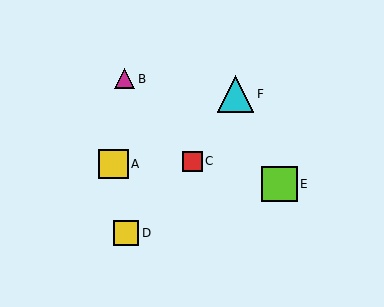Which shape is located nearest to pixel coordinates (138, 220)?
The yellow square (labeled D) at (126, 233) is nearest to that location.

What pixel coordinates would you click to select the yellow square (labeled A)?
Click at (113, 164) to select the yellow square A.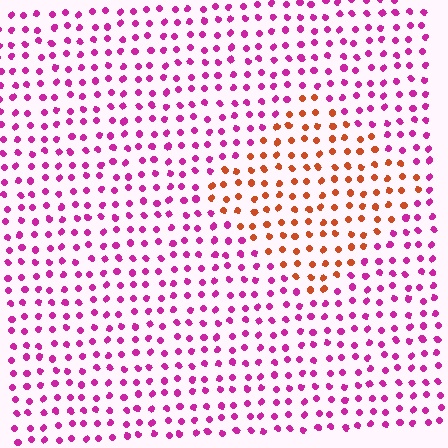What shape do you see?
I see a diamond.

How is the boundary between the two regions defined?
The boundary is defined purely by a slight shift in hue (about 60 degrees). Spacing, size, and orientation are identical on both sides.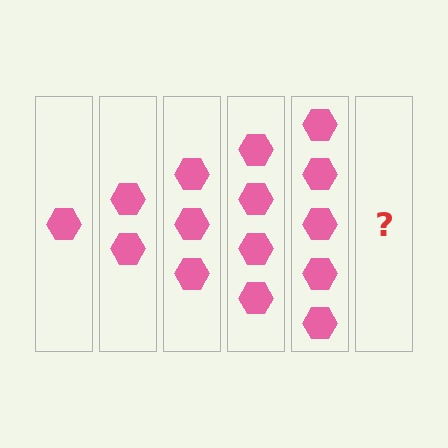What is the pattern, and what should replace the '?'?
The pattern is that each step adds one more hexagon. The '?' should be 6 hexagons.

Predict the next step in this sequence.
The next step is 6 hexagons.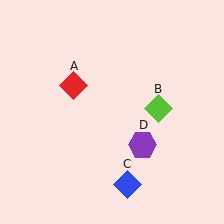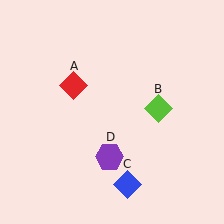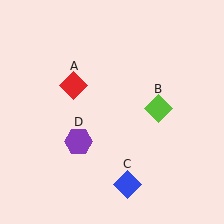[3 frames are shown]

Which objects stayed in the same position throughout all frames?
Red diamond (object A) and lime diamond (object B) and blue diamond (object C) remained stationary.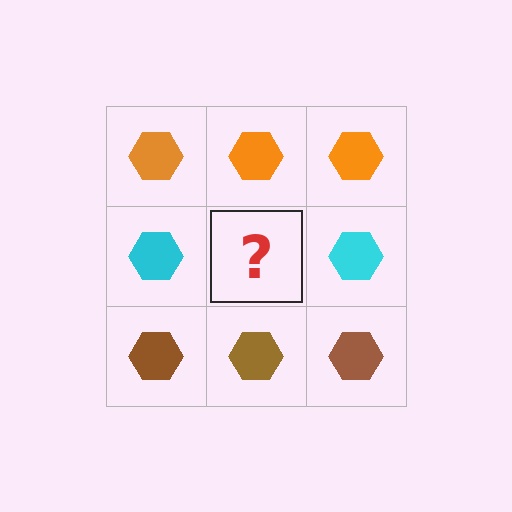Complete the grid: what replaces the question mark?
The question mark should be replaced with a cyan hexagon.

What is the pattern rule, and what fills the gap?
The rule is that each row has a consistent color. The gap should be filled with a cyan hexagon.